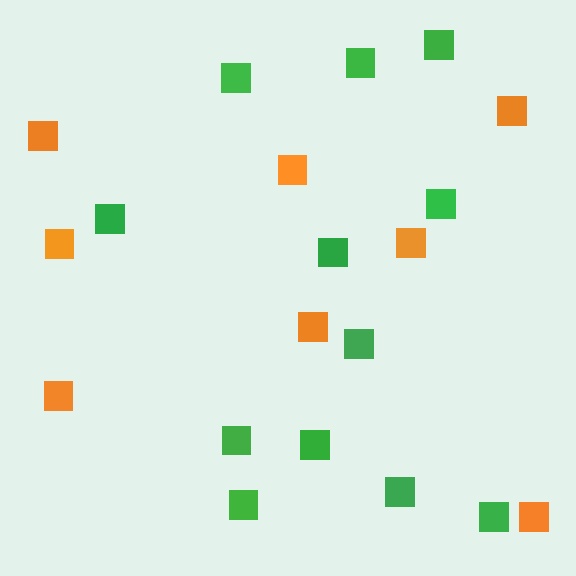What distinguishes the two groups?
There are 2 groups: one group of green squares (12) and one group of orange squares (8).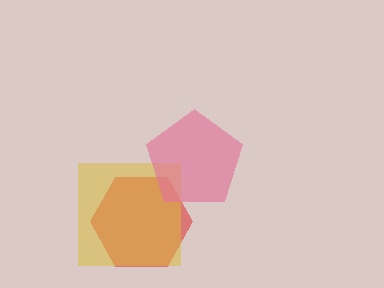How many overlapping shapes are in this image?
There are 3 overlapping shapes in the image.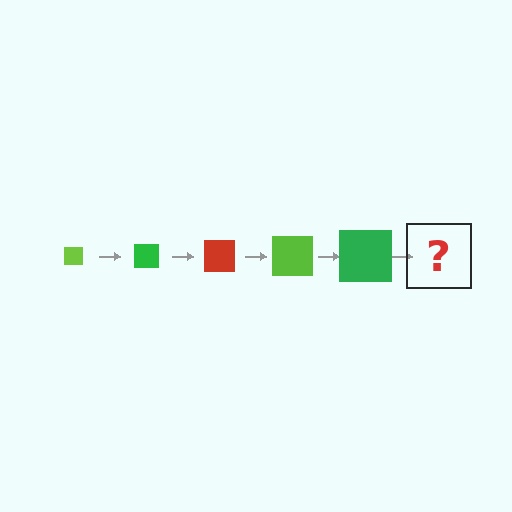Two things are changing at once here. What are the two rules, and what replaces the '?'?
The two rules are that the square grows larger each step and the color cycles through lime, green, and red. The '?' should be a red square, larger than the previous one.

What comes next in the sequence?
The next element should be a red square, larger than the previous one.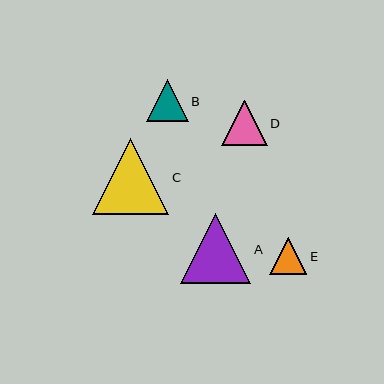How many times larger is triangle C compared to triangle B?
Triangle C is approximately 1.8 times the size of triangle B.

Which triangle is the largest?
Triangle C is the largest with a size of approximately 76 pixels.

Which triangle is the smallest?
Triangle E is the smallest with a size of approximately 37 pixels.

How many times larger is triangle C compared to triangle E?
Triangle C is approximately 2.0 times the size of triangle E.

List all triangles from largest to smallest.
From largest to smallest: C, A, D, B, E.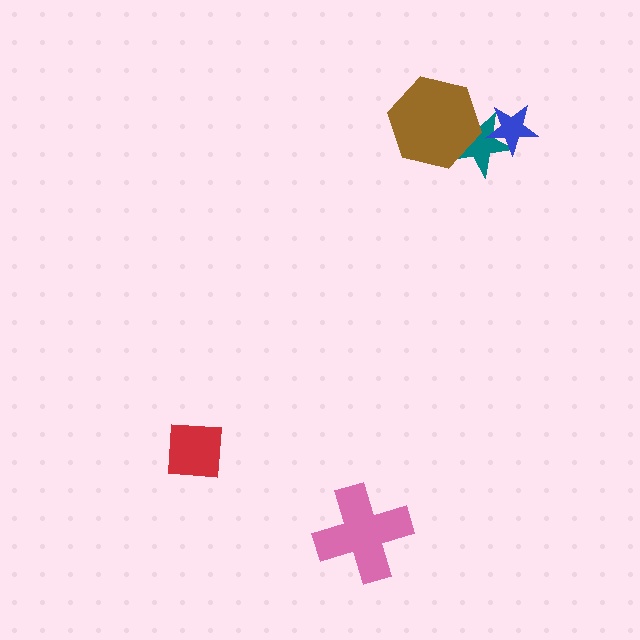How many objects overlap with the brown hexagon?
1 object overlaps with the brown hexagon.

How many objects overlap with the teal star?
2 objects overlap with the teal star.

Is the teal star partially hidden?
Yes, it is partially covered by another shape.